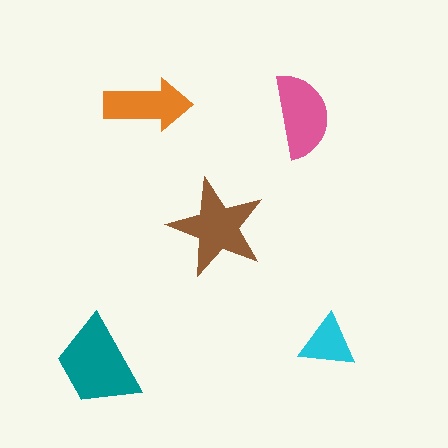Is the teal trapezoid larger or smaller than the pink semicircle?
Larger.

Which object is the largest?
The teal trapezoid.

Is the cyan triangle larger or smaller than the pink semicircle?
Smaller.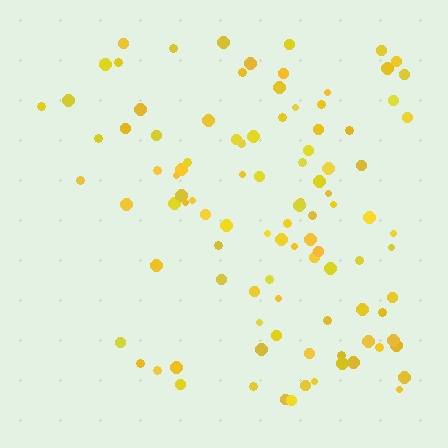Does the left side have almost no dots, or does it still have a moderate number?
Still a moderate number, just noticeably fewer than the right.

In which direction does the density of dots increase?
From left to right, with the right side densest.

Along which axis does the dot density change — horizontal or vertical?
Horizontal.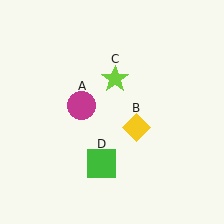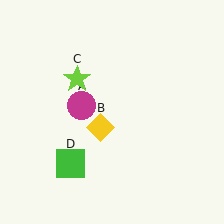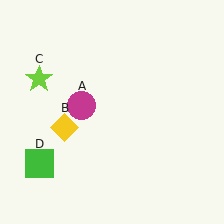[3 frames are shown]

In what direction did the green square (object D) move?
The green square (object D) moved left.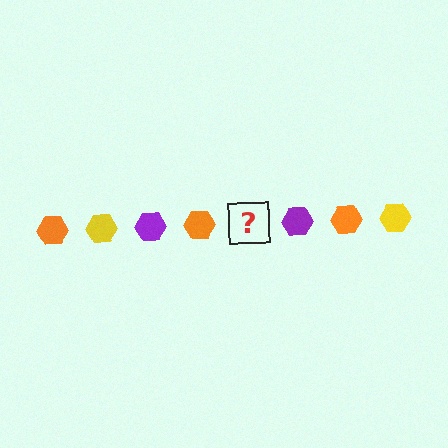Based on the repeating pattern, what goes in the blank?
The blank should be a yellow hexagon.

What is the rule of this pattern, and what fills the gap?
The rule is that the pattern cycles through orange, yellow, purple hexagons. The gap should be filled with a yellow hexagon.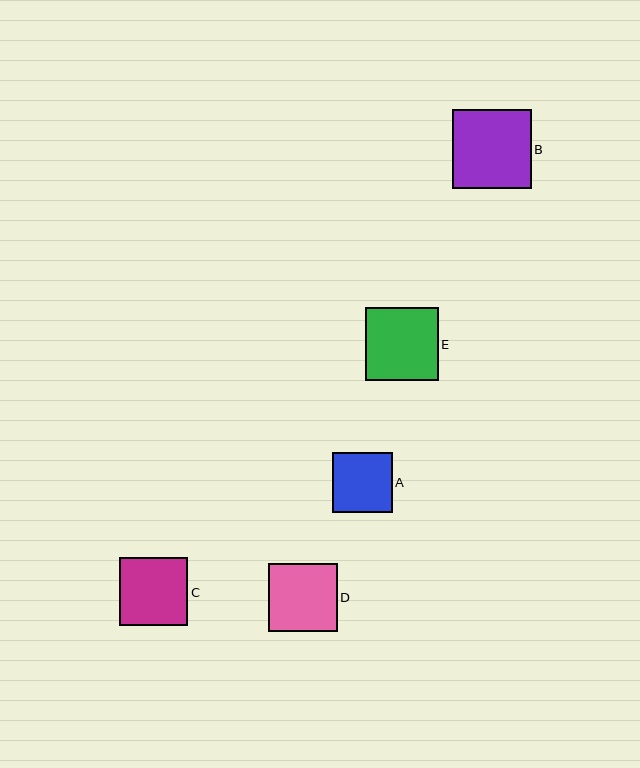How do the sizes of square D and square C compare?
Square D and square C are approximately the same size.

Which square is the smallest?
Square A is the smallest with a size of approximately 60 pixels.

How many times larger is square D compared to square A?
Square D is approximately 1.1 times the size of square A.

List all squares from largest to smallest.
From largest to smallest: B, E, D, C, A.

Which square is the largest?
Square B is the largest with a size of approximately 78 pixels.